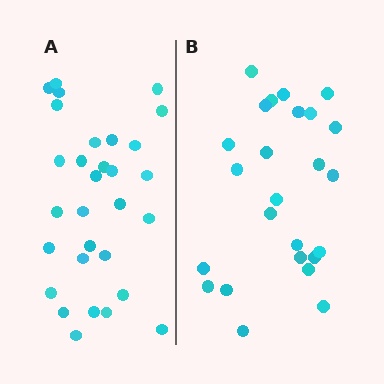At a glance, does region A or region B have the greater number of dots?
Region A (the left region) has more dots.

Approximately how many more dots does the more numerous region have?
Region A has about 5 more dots than region B.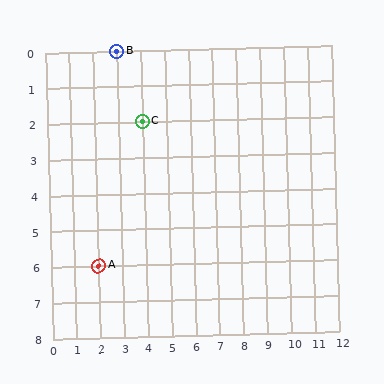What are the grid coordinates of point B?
Point B is at grid coordinates (3, 0).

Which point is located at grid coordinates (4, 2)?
Point C is at (4, 2).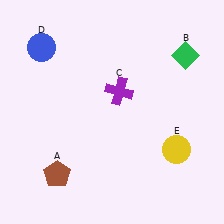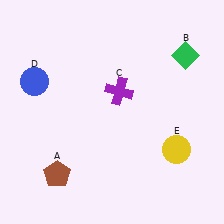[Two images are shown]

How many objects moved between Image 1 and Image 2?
1 object moved between the two images.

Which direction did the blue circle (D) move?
The blue circle (D) moved down.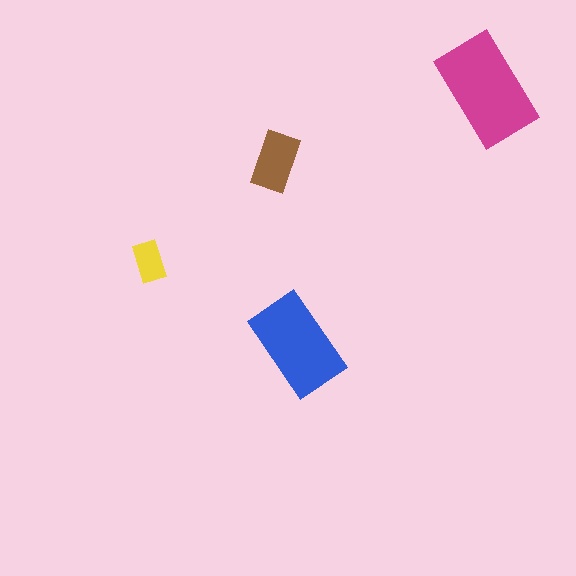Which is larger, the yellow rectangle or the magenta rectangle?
The magenta one.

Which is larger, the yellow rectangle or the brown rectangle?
The brown one.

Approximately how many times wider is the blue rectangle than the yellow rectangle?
About 2.5 times wider.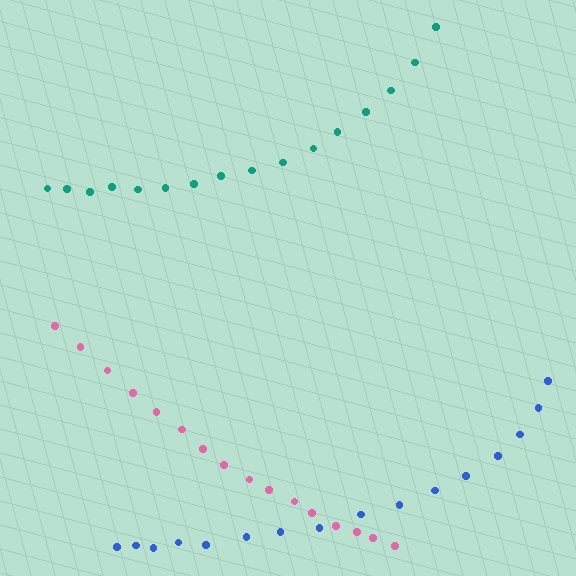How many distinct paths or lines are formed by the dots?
There are 3 distinct paths.